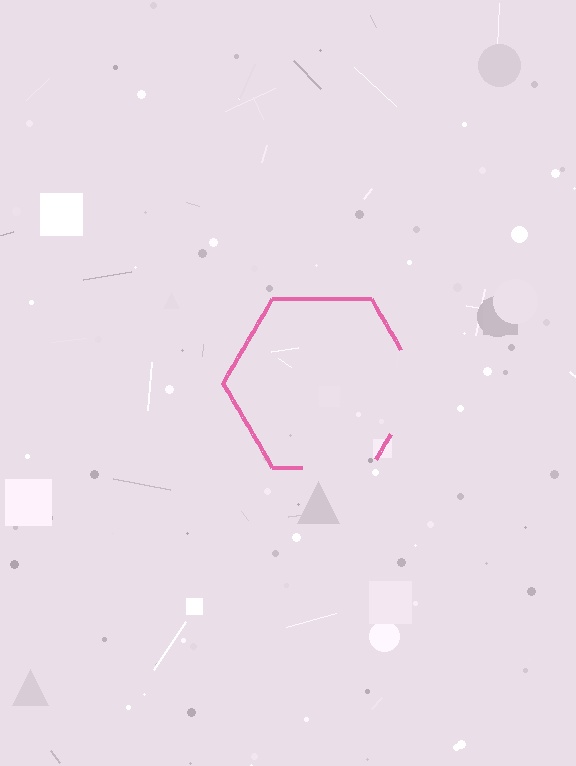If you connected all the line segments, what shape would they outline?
They would outline a hexagon.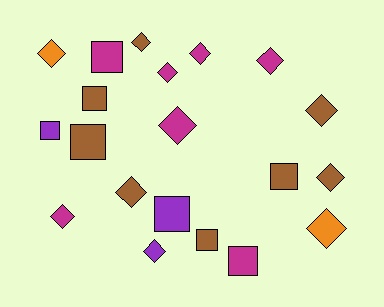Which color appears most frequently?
Brown, with 8 objects.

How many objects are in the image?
There are 20 objects.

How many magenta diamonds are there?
There are 5 magenta diamonds.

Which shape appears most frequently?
Diamond, with 12 objects.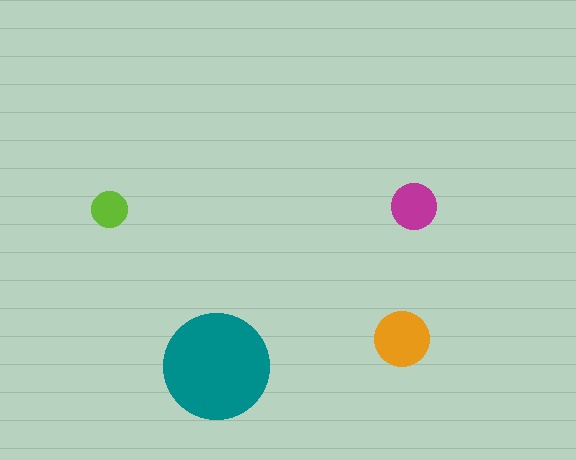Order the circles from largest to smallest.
the teal one, the orange one, the magenta one, the lime one.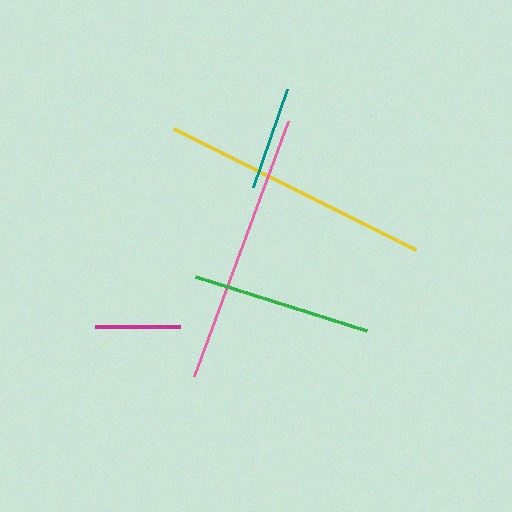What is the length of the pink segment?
The pink segment is approximately 272 pixels long.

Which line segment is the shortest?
The magenta line is the shortest at approximately 85 pixels.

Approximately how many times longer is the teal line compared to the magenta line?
The teal line is approximately 1.2 times the length of the magenta line.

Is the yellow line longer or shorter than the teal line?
The yellow line is longer than the teal line.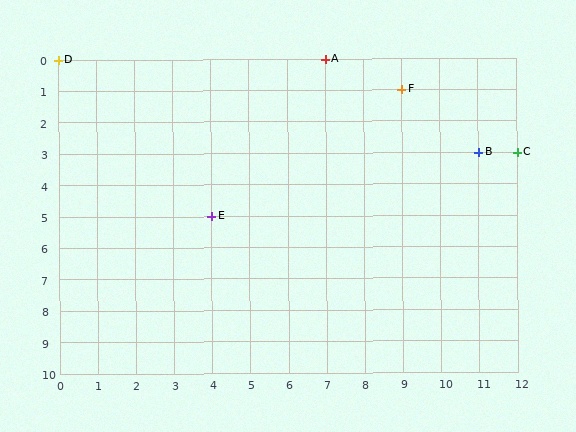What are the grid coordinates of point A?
Point A is at grid coordinates (7, 0).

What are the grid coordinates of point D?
Point D is at grid coordinates (0, 0).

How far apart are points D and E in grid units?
Points D and E are 4 columns and 5 rows apart (about 6.4 grid units diagonally).